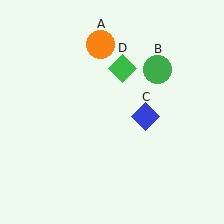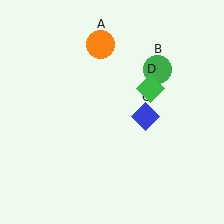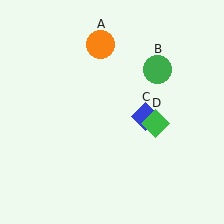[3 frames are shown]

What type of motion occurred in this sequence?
The green diamond (object D) rotated clockwise around the center of the scene.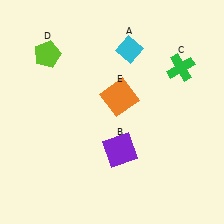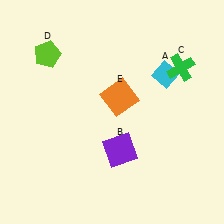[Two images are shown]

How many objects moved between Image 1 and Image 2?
1 object moved between the two images.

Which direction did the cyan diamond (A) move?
The cyan diamond (A) moved right.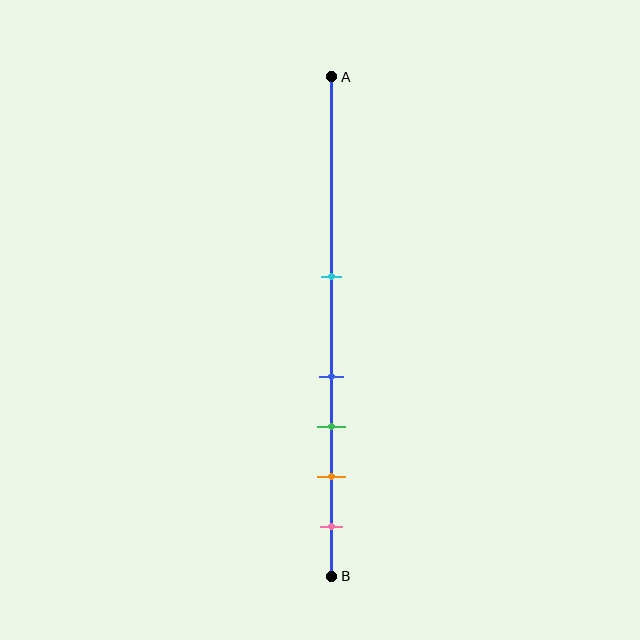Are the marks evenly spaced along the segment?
No, the marks are not evenly spaced.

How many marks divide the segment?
There are 5 marks dividing the segment.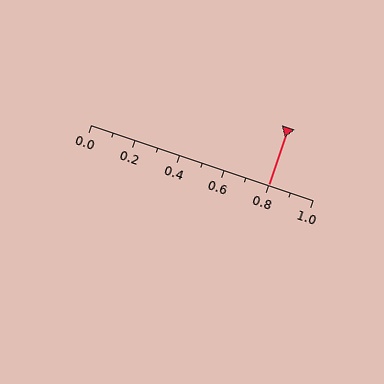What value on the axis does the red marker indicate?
The marker indicates approximately 0.8.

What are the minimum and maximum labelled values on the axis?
The axis runs from 0.0 to 1.0.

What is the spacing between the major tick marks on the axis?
The major ticks are spaced 0.2 apart.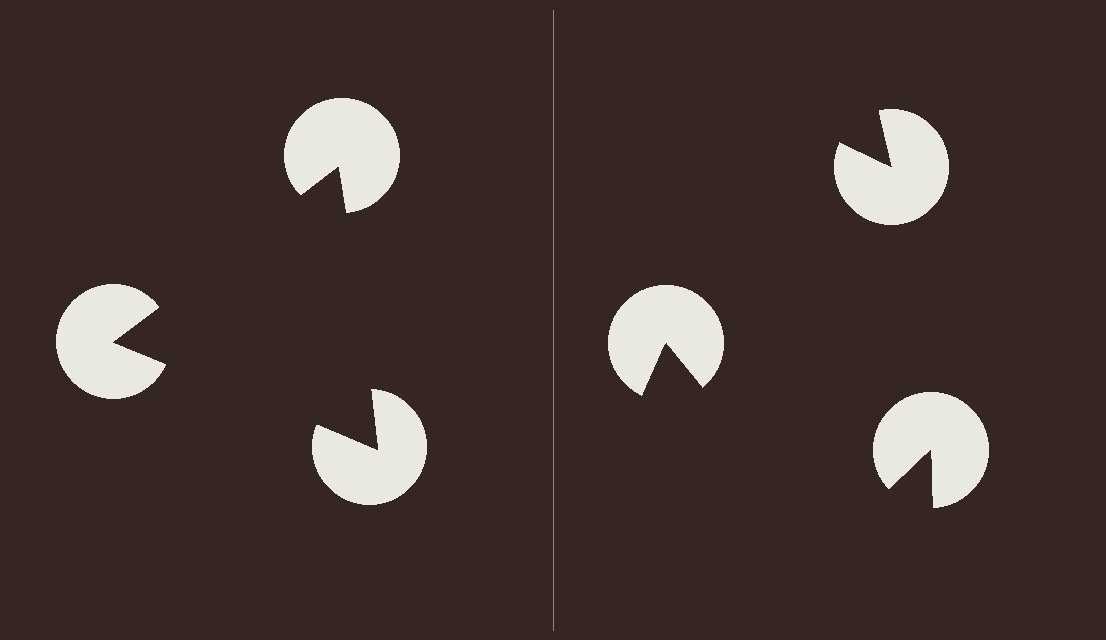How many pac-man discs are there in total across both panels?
6 — 3 on each side.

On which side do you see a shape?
An illusory triangle appears on the left side. On the right side the wedge cuts are rotated, so no coherent shape forms.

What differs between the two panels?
The pac-man discs are positioned identically on both sides; only the wedge orientations differ. On the left they align to a triangle; on the right they are misaligned.